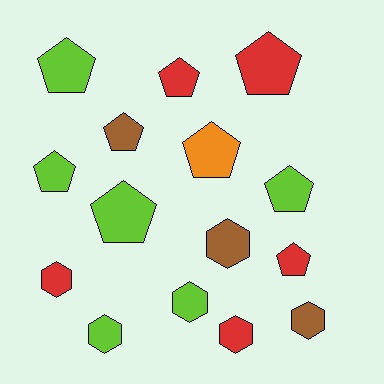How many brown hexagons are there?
There are 2 brown hexagons.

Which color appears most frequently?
Lime, with 6 objects.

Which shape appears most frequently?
Pentagon, with 9 objects.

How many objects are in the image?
There are 15 objects.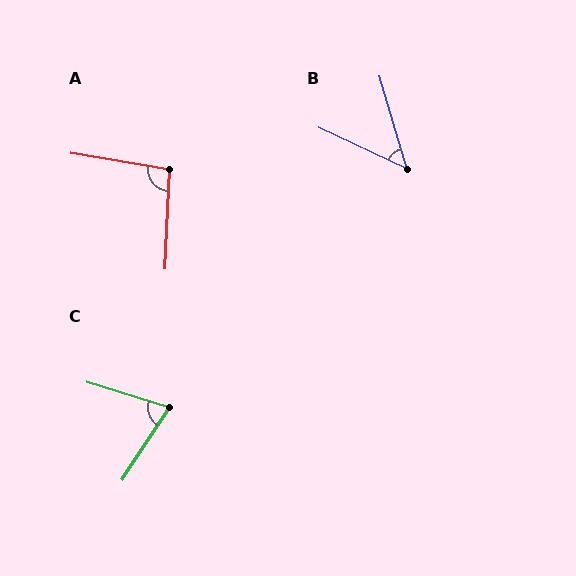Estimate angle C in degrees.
Approximately 73 degrees.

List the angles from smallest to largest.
B (49°), C (73°), A (97°).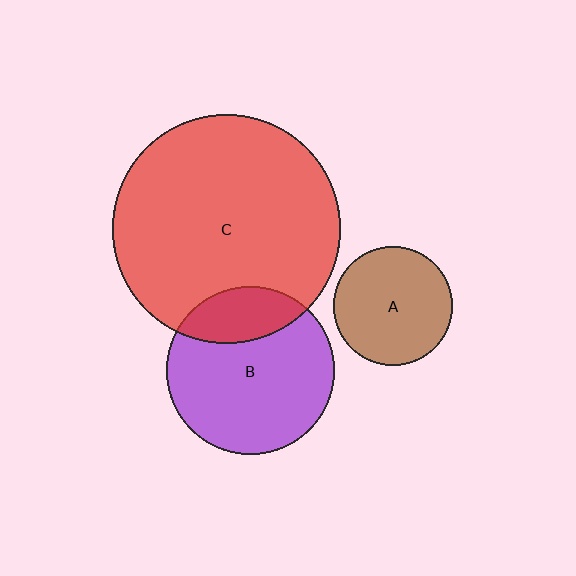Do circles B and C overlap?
Yes.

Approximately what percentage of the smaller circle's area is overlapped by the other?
Approximately 25%.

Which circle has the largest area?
Circle C (red).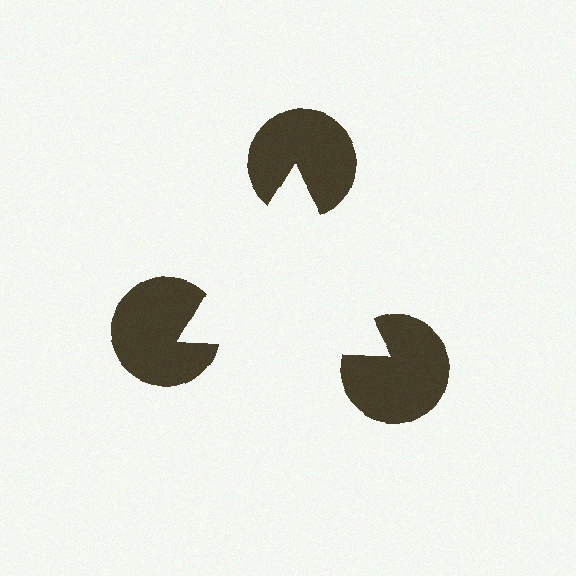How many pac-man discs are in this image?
There are 3 — one at each vertex of the illusory triangle.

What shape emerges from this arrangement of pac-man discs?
An illusory triangle — its edges are inferred from the aligned wedge cuts in the pac-man discs, not physically drawn.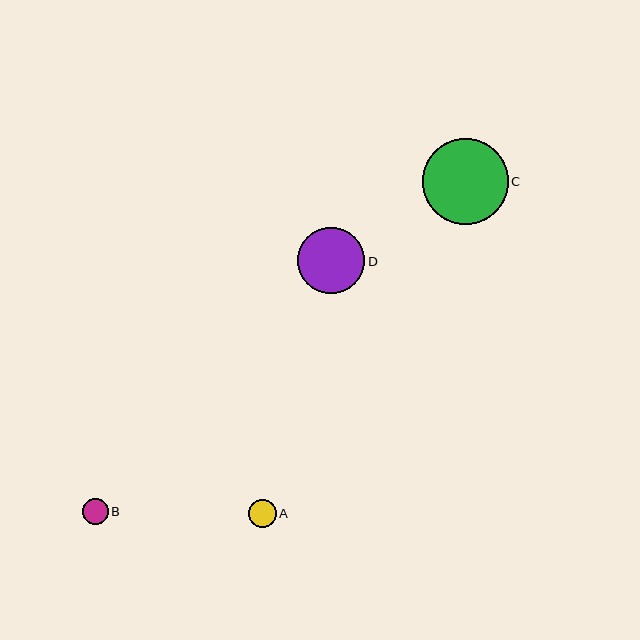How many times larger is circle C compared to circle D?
Circle C is approximately 1.3 times the size of circle D.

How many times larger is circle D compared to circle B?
Circle D is approximately 2.6 times the size of circle B.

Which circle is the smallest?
Circle B is the smallest with a size of approximately 26 pixels.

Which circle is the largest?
Circle C is the largest with a size of approximately 86 pixels.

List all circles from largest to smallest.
From largest to smallest: C, D, A, B.